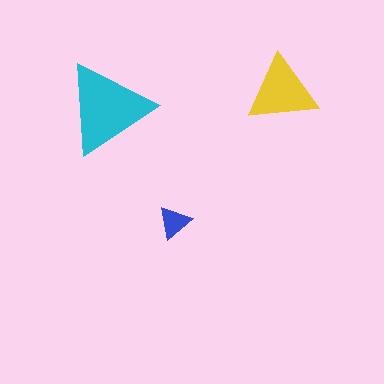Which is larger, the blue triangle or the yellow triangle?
The yellow one.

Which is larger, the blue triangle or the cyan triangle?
The cyan one.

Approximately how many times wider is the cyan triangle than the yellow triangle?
About 1.5 times wider.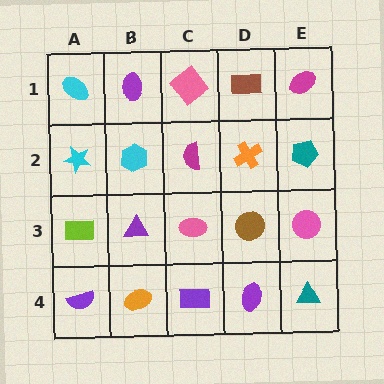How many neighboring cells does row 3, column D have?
4.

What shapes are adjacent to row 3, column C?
A magenta semicircle (row 2, column C), a purple rectangle (row 4, column C), a purple triangle (row 3, column B), a brown circle (row 3, column D).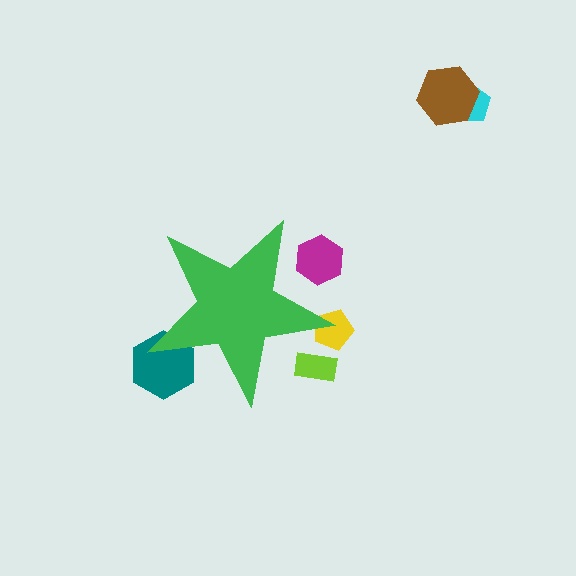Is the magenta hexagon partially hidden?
Yes, the magenta hexagon is partially hidden behind the green star.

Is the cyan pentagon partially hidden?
No, the cyan pentagon is fully visible.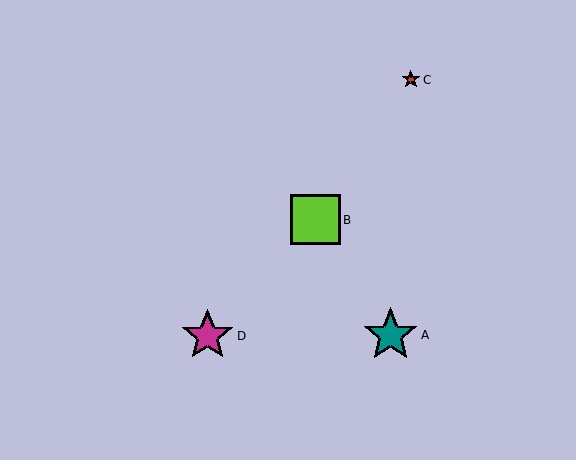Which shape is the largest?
The teal star (labeled A) is the largest.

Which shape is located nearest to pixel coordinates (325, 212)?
The lime square (labeled B) at (315, 220) is nearest to that location.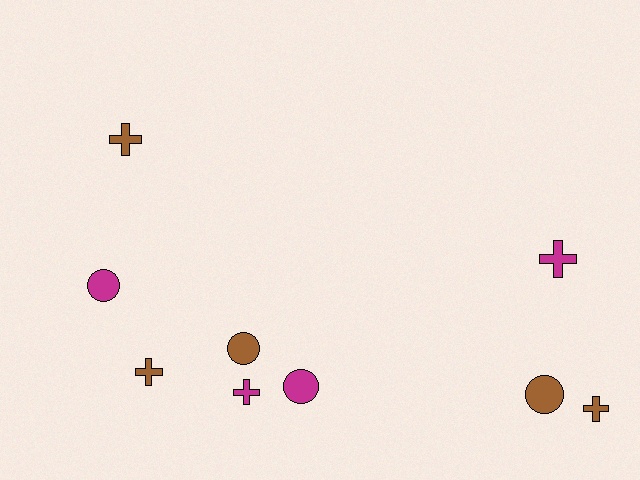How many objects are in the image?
There are 9 objects.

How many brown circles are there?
There are 2 brown circles.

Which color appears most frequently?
Brown, with 5 objects.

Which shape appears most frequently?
Cross, with 5 objects.